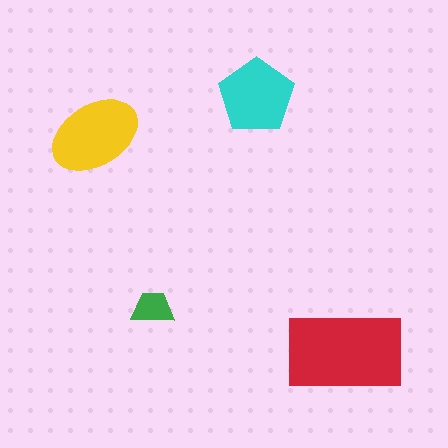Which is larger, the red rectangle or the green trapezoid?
The red rectangle.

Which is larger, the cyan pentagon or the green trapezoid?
The cyan pentagon.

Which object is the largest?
The red rectangle.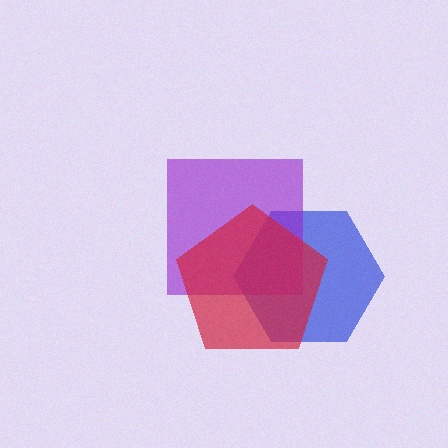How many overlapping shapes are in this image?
There are 3 overlapping shapes in the image.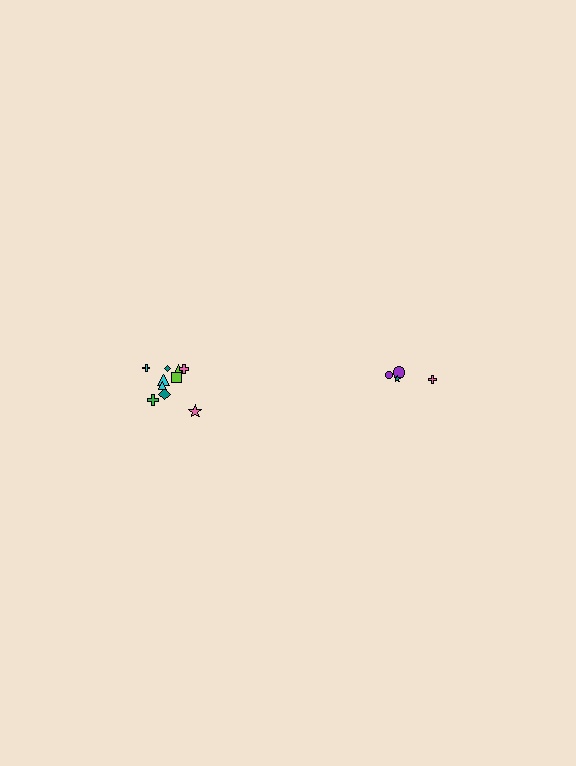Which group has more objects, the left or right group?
The left group.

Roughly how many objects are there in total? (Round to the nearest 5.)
Roughly 15 objects in total.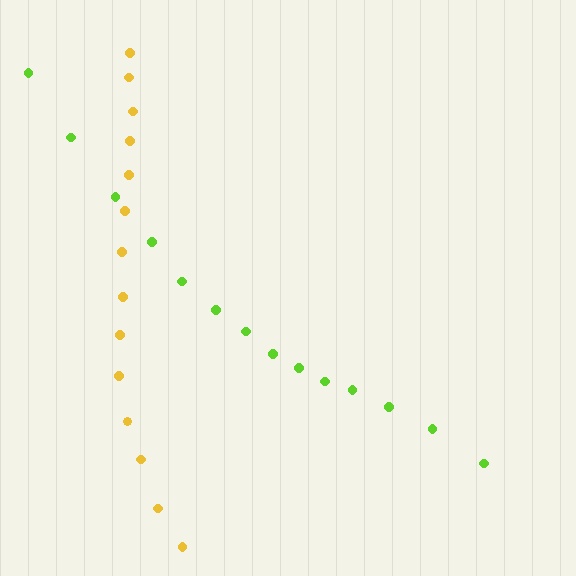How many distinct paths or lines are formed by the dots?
There are 2 distinct paths.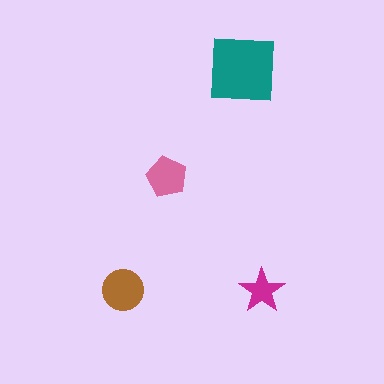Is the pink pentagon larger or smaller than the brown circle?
Smaller.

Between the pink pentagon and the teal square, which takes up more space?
The teal square.